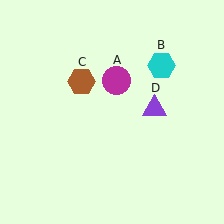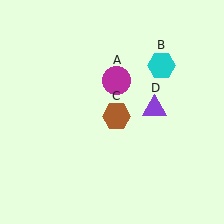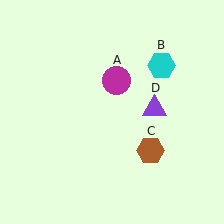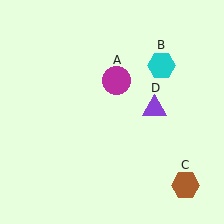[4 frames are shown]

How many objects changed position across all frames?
1 object changed position: brown hexagon (object C).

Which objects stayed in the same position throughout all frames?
Magenta circle (object A) and cyan hexagon (object B) and purple triangle (object D) remained stationary.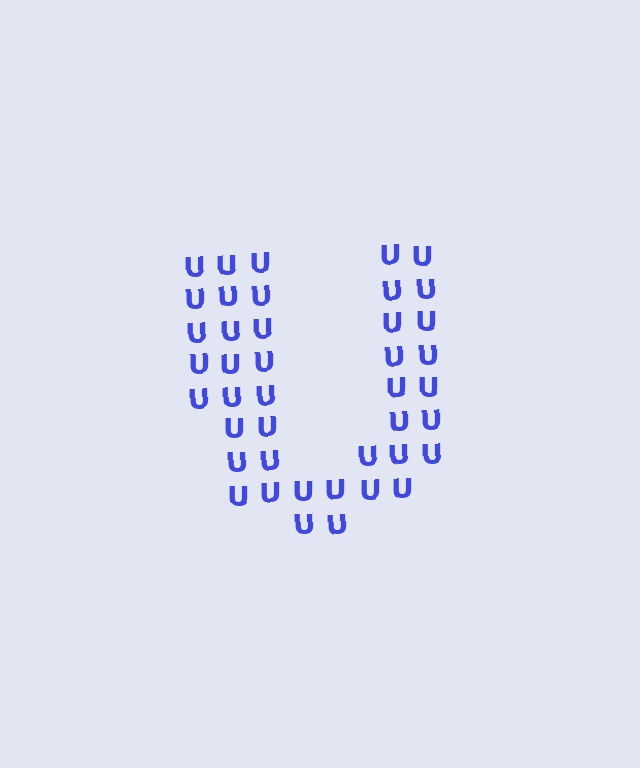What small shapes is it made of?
It is made of small letter U's.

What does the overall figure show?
The overall figure shows the letter U.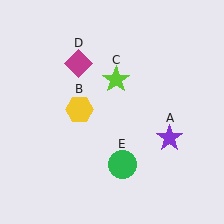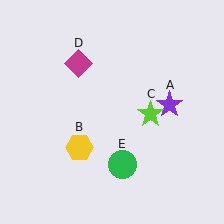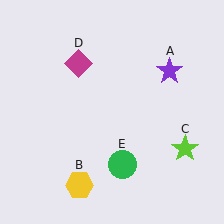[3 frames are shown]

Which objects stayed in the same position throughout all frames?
Magenta diamond (object D) and green circle (object E) remained stationary.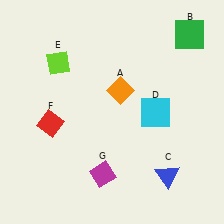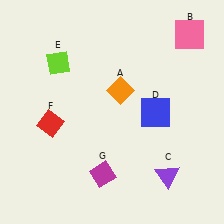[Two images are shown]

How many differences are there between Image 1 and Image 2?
There are 3 differences between the two images.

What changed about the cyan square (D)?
In Image 1, D is cyan. In Image 2, it changed to blue.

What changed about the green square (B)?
In Image 1, B is green. In Image 2, it changed to pink.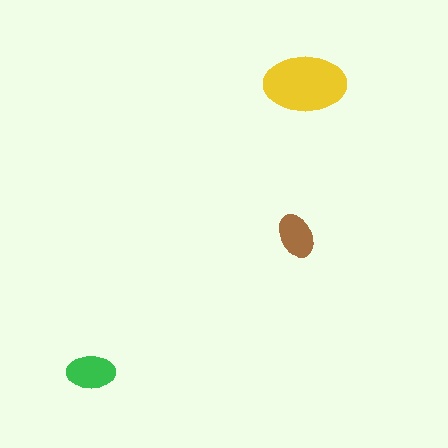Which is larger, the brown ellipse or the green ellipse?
The green one.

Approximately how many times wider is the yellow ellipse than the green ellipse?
About 1.5 times wider.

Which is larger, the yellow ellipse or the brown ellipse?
The yellow one.